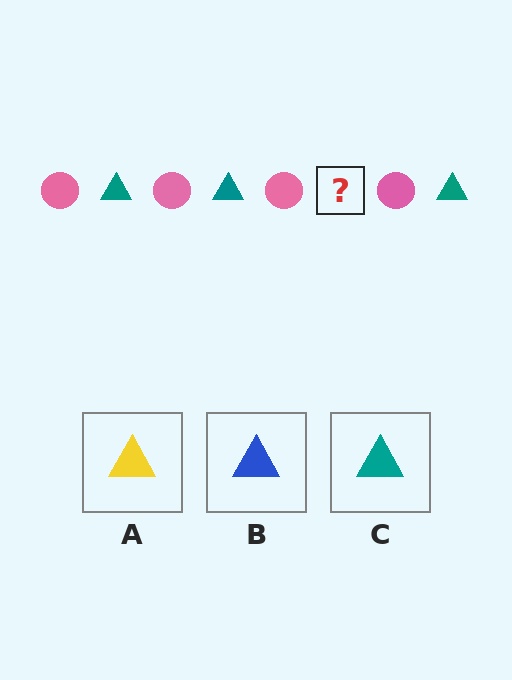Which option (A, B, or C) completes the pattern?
C.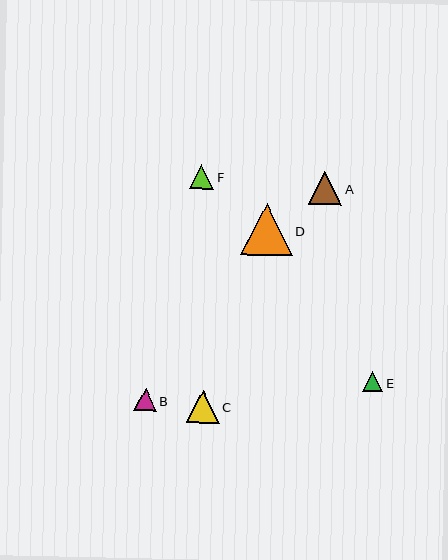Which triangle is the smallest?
Triangle E is the smallest with a size of approximately 20 pixels.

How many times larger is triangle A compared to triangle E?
Triangle A is approximately 1.6 times the size of triangle E.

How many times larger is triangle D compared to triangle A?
Triangle D is approximately 1.6 times the size of triangle A.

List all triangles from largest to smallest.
From largest to smallest: D, C, A, F, B, E.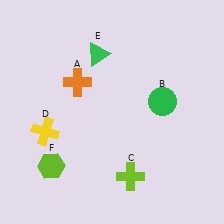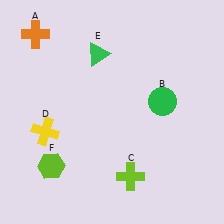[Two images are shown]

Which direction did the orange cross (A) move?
The orange cross (A) moved up.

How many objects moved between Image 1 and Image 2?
1 object moved between the two images.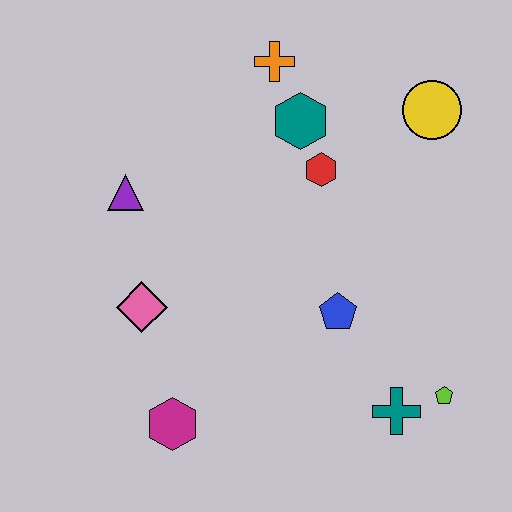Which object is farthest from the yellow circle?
The magenta hexagon is farthest from the yellow circle.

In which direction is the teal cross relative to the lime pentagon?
The teal cross is to the left of the lime pentagon.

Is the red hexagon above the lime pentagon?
Yes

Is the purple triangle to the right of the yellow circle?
No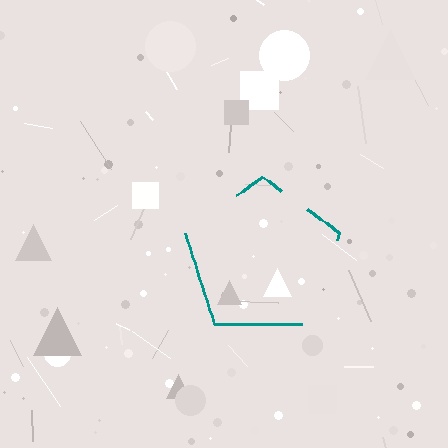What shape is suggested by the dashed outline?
The dashed outline suggests a pentagon.